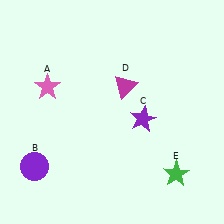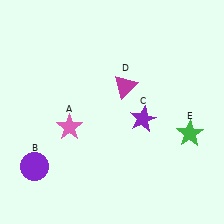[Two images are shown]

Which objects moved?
The objects that moved are: the pink star (A), the green star (E).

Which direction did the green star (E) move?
The green star (E) moved up.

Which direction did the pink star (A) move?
The pink star (A) moved down.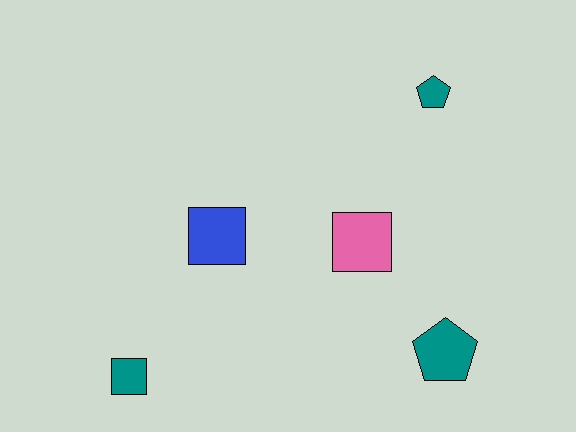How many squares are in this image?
There are 3 squares.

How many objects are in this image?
There are 5 objects.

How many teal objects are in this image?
There are 3 teal objects.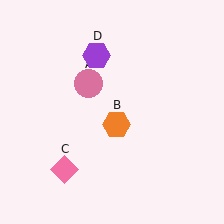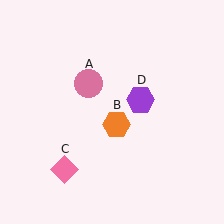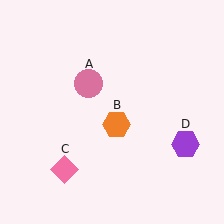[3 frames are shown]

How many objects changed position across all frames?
1 object changed position: purple hexagon (object D).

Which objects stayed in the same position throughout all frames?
Pink circle (object A) and orange hexagon (object B) and pink diamond (object C) remained stationary.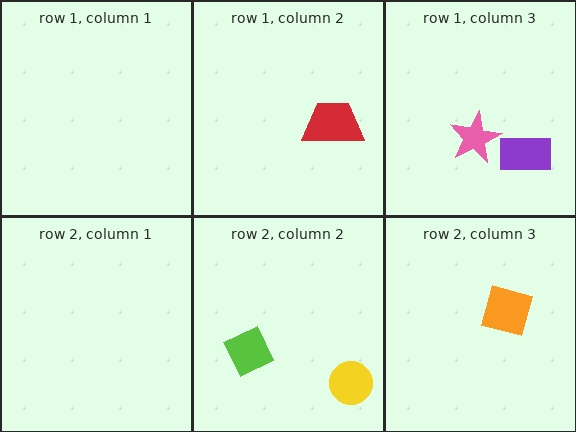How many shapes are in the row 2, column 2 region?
2.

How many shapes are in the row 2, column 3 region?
1.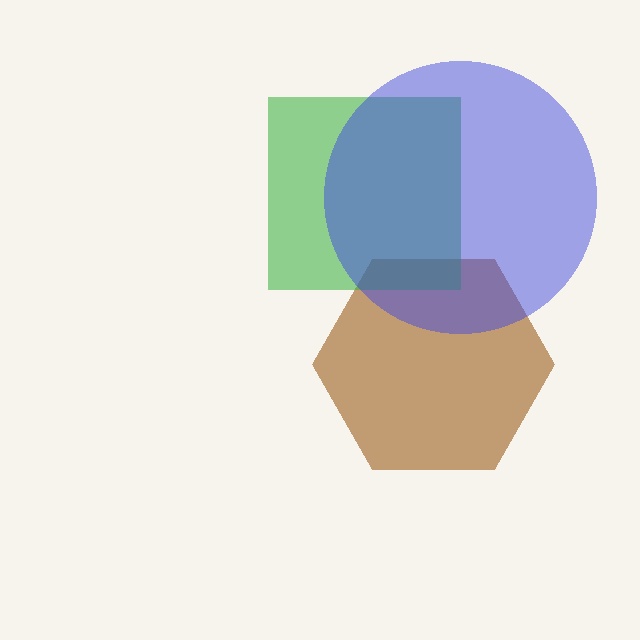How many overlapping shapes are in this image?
There are 3 overlapping shapes in the image.